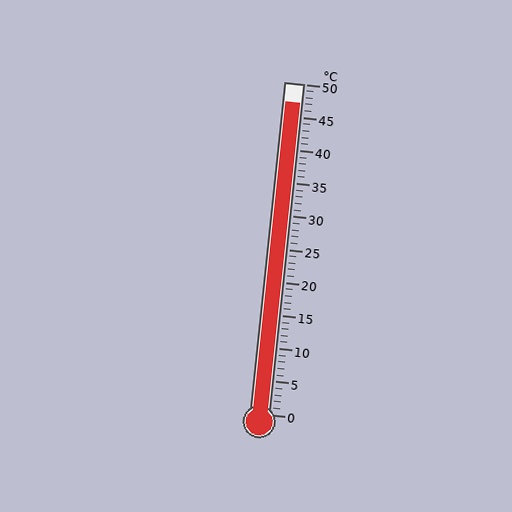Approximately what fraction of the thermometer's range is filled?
The thermometer is filled to approximately 95% of its range.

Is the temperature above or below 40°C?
The temperature is above 40°C.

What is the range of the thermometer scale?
The thermometer scale ranges from 0°C to 50°C.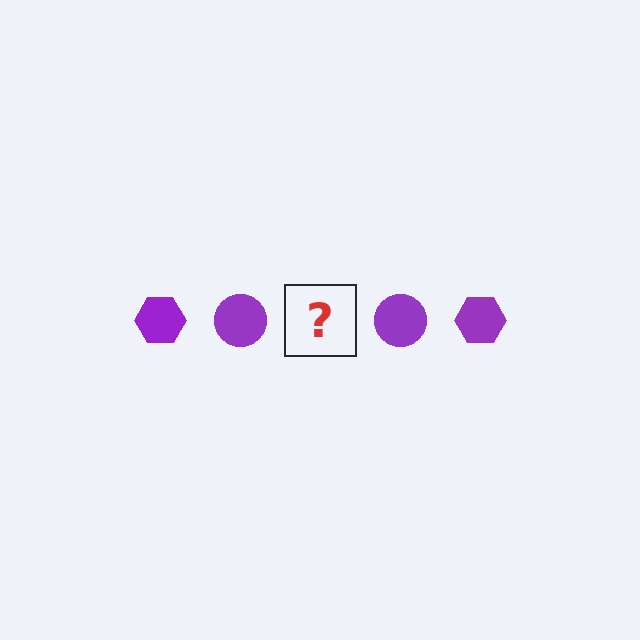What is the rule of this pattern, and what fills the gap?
The rule is that the pattern cycles through hexagon, circle shapes in purple. The gap should be filled with a purple hexagon.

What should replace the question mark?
The question mark should be replaced with a purple hexagon.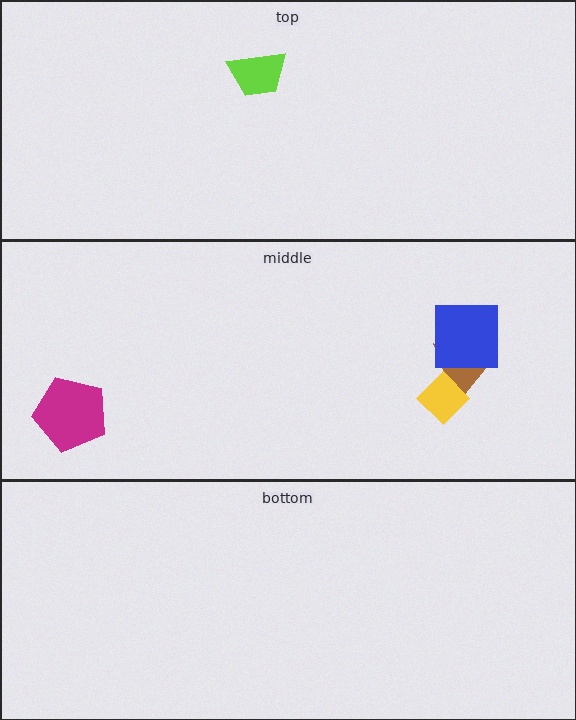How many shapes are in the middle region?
4.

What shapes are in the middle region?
The magenta pentagon, the brown triangle, the yellow diamond, the blue square.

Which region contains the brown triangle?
The middle region.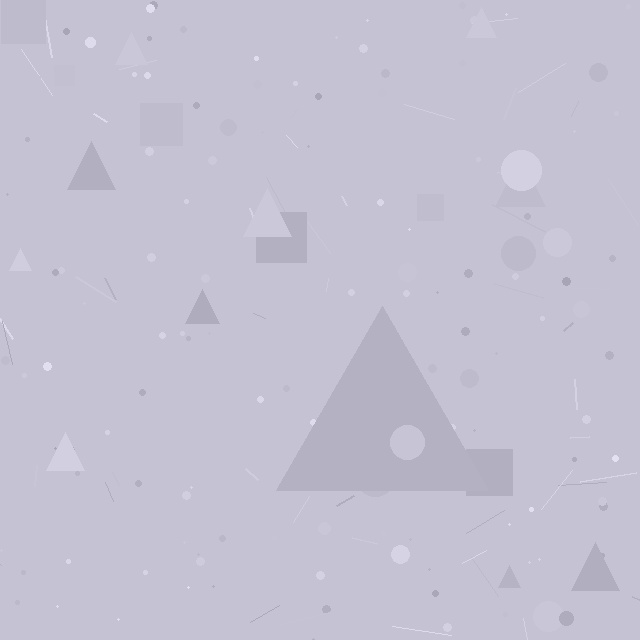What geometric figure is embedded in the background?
A triangle is embedded in the background.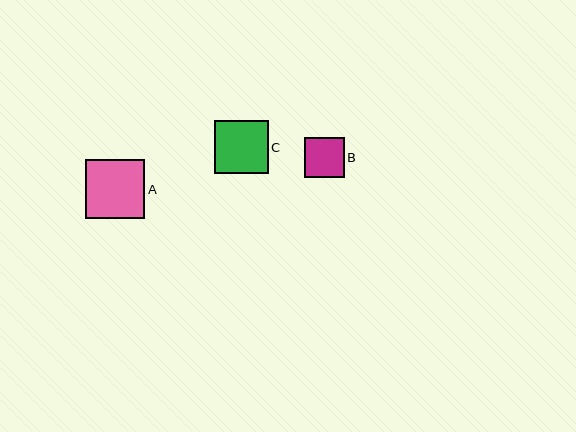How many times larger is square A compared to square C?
Square A is approximately 1.1 times the size of square C.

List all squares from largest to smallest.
From largest to smallest: A, C, B.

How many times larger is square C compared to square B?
Square C is approximately 1.3 times the size of square B.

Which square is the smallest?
Square B is the smallest with a size of approximately 40 pixels.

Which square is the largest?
Square A is the largest with a size of approximately 59 pixels.